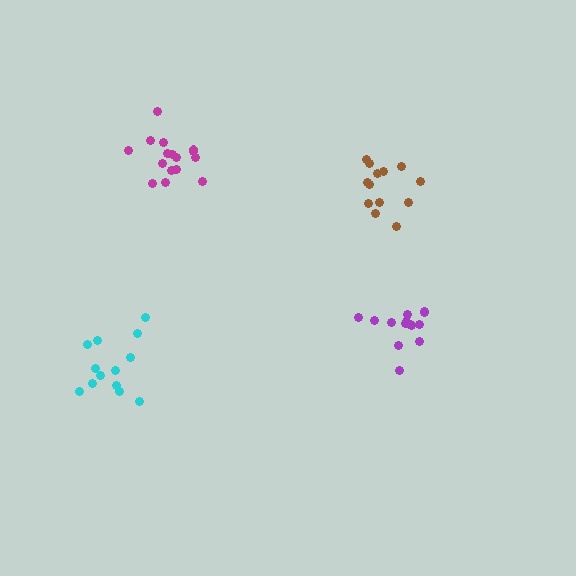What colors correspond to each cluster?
The clusters are colored: purple, cyan, magenta, brown.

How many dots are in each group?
Group 1: 14 dots, Group 2: 13 dots, Group 3: 16 dots, Group 4: 13 dots (56 total).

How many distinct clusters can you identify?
There are 4 distinct clusters.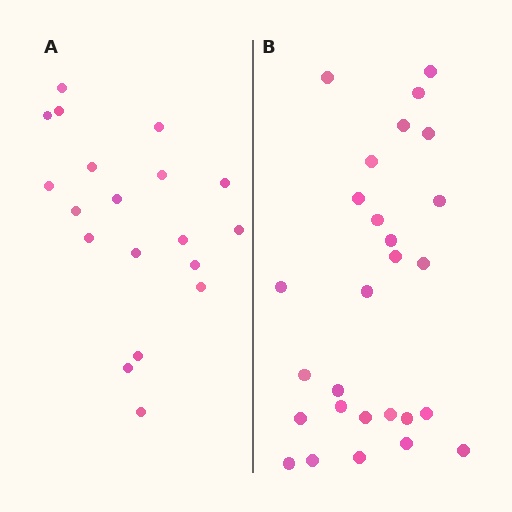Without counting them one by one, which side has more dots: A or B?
Region B (the right region) has more dots.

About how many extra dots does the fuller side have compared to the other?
Region B has roughly 8 or so more dots than region A.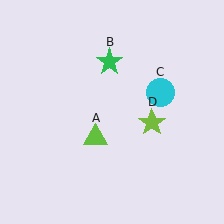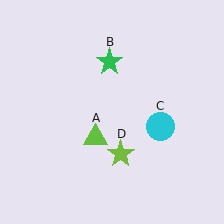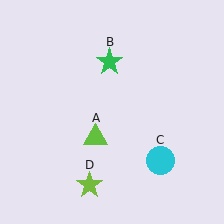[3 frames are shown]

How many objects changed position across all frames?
2 objects changed position: cyan circle (object C), lime star (object D).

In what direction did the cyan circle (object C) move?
The cyan circle (object C) moved down.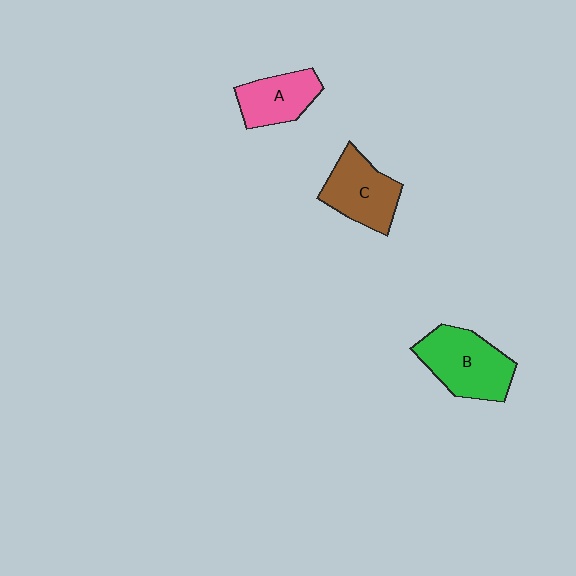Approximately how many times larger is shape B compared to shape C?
Approximately 1.2 times.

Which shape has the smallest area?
Shape A (pink).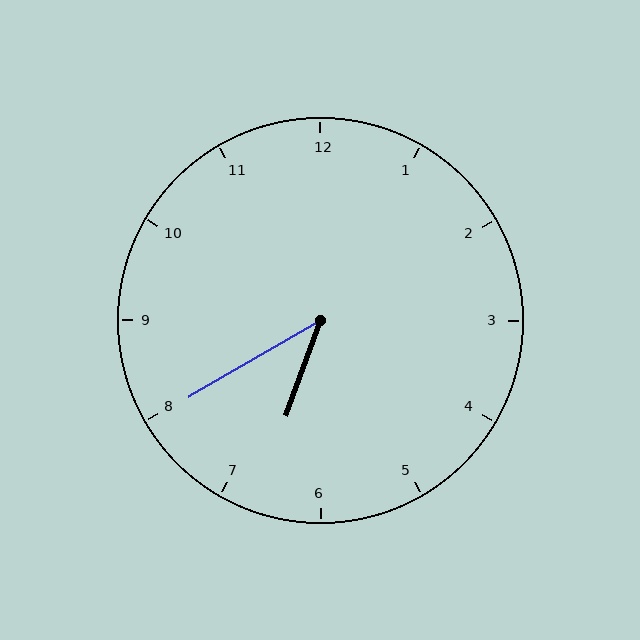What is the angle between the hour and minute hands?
Approximately 40 degrees.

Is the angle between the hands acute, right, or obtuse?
It is acute.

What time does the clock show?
6:40.